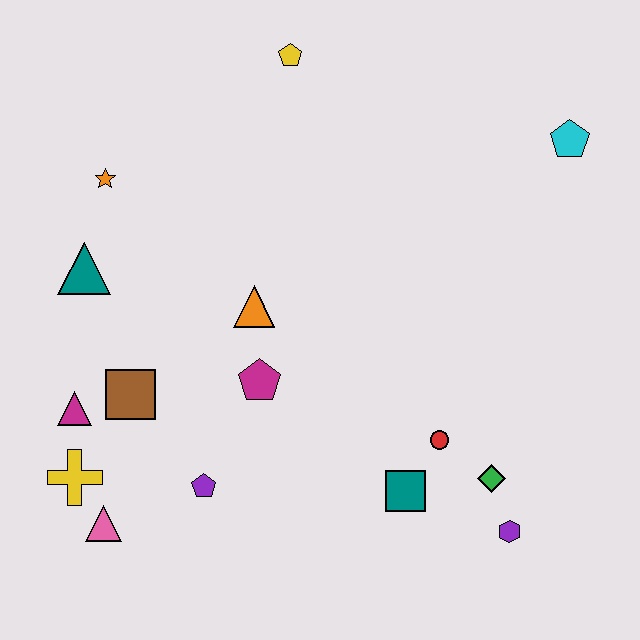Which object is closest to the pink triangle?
The yellow cross is closest to the pink triangle.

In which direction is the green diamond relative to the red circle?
The green diamond is to the right of the red circle.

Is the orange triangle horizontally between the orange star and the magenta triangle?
No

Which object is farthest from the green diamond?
The orange star is farthest from the green diamond.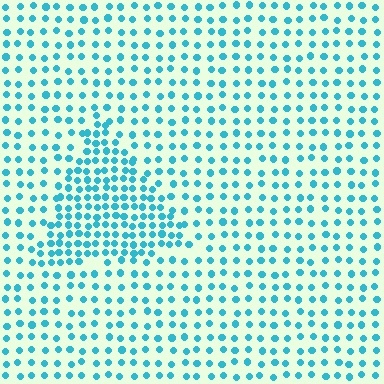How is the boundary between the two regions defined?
The boundary is defined by a change in element density (approximately 1.9x ratio). All elements are the same color, size, and shape.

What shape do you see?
I see a triangle.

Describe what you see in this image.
The image contains small cyan elements arranged at two different densities. A triangle-shaped region is visible where the elements are more densely packed than the surrounding area.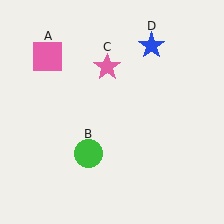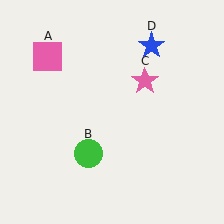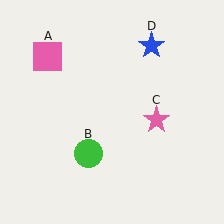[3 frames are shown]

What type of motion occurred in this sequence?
The pink star (object C) rotated clockwise around the center of the scene.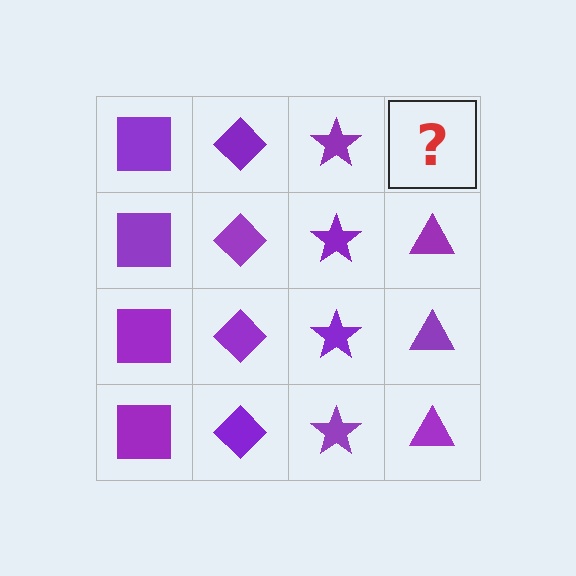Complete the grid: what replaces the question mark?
The question mark should be replaced with a purple triangle.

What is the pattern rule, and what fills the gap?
The rule is that each column has a consistent shape. The gap should be filled with a purple triangle.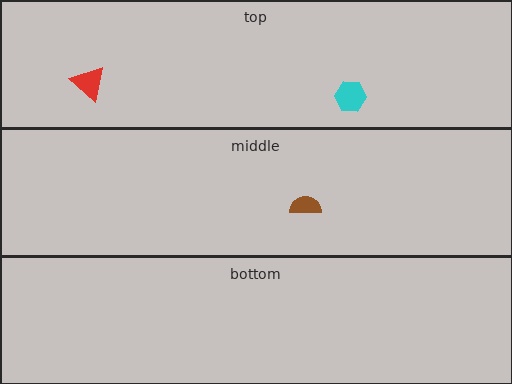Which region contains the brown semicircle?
The middle region.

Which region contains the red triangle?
The top region.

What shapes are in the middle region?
The brown semicircle.